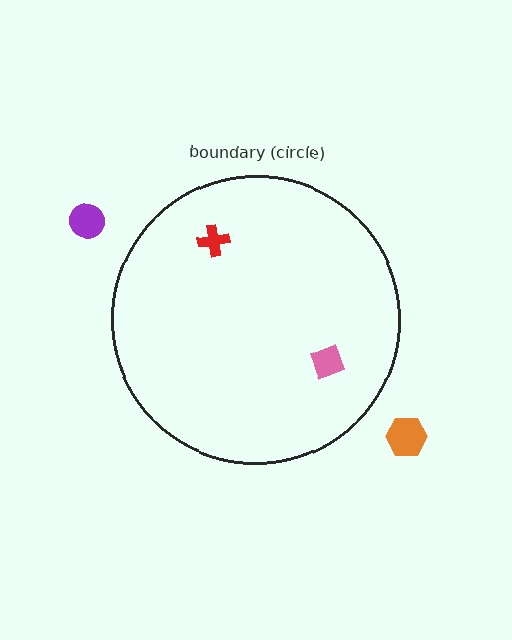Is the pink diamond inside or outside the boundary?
Inside.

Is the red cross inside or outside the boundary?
Inside.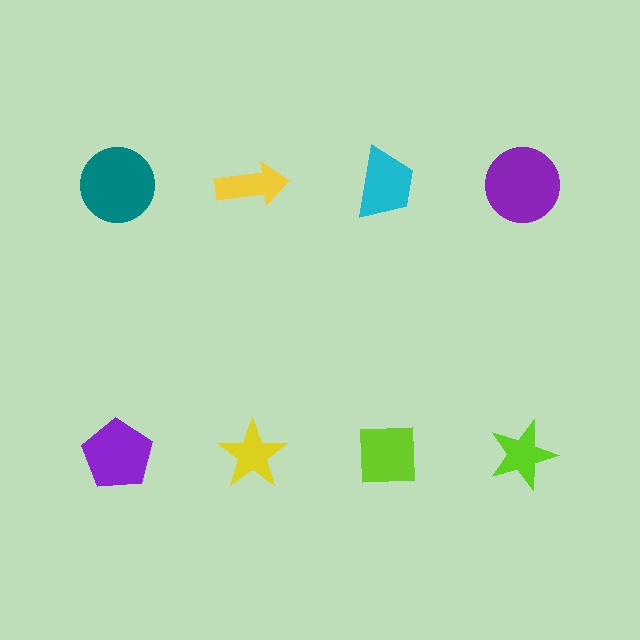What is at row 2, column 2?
A yellow star.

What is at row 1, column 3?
A cyan trapezoid.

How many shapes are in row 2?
4 shapes.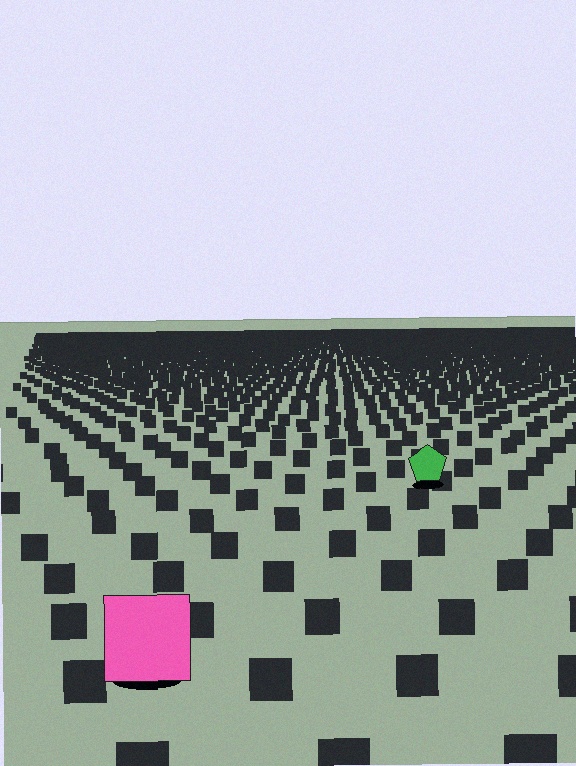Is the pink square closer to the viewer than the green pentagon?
Yes. The pink square is closer — you can tell from the texture gradient: the ground texture is coarser near it.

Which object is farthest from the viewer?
The green pentagon is farthest from the viewer. It appears smaller and the ground texture around it is denser.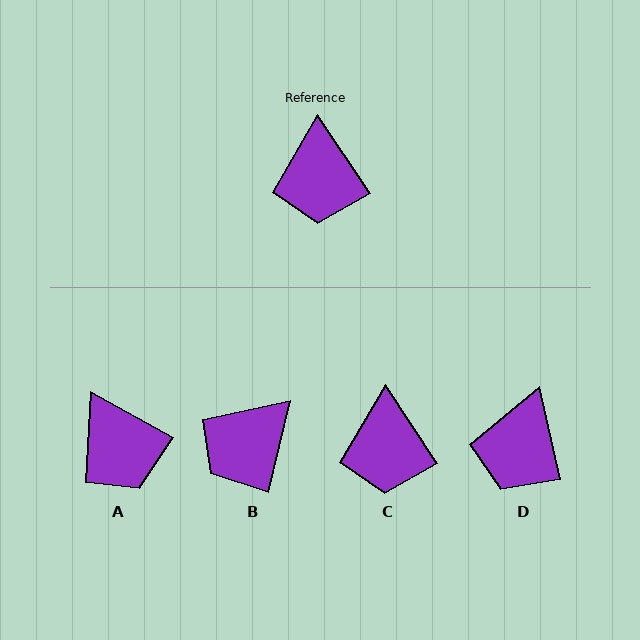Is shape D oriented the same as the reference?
No, it is off by about 20 degrees.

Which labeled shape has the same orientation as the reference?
C.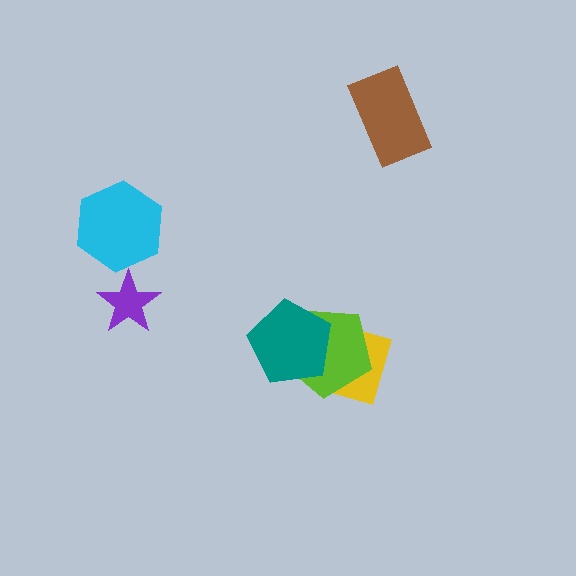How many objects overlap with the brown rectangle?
0 objects overlap with the brown rectangle.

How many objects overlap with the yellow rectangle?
1 object overlaps with the yellow rectangle.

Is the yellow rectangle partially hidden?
Yes, it is partially covered by another shape.